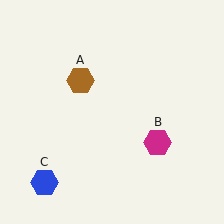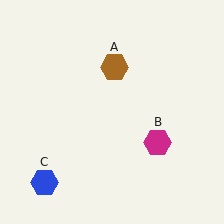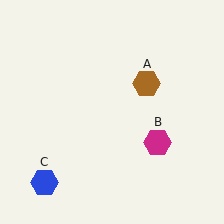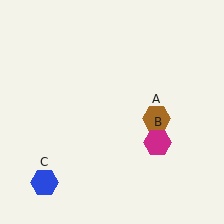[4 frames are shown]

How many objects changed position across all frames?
1 object changed position: brown hexagon (object A).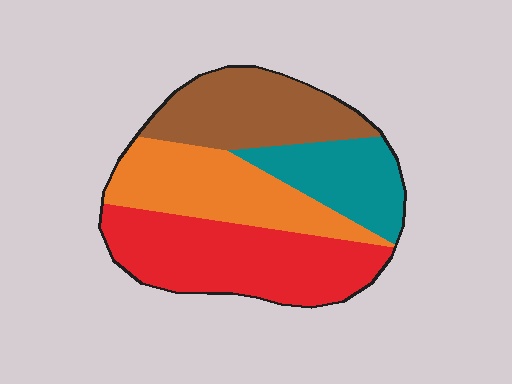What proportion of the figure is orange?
Orange covers around 25% of the figure.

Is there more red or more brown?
Red.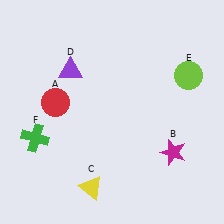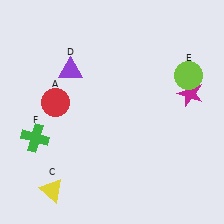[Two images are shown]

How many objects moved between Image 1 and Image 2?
2 objects moved between the two images.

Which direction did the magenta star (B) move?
The magenta star (B) moved up.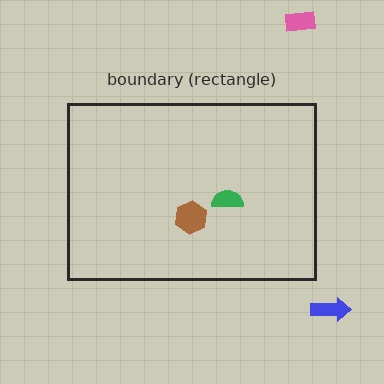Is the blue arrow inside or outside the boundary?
Outside.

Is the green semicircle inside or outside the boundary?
Inside.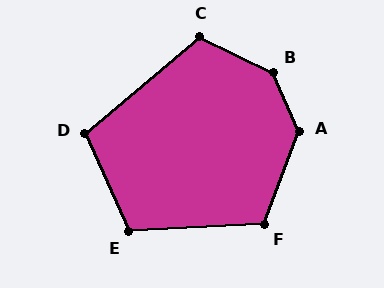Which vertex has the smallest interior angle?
D, at approximately 106 degrees.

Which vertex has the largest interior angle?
B, at approximately 140 degrees.